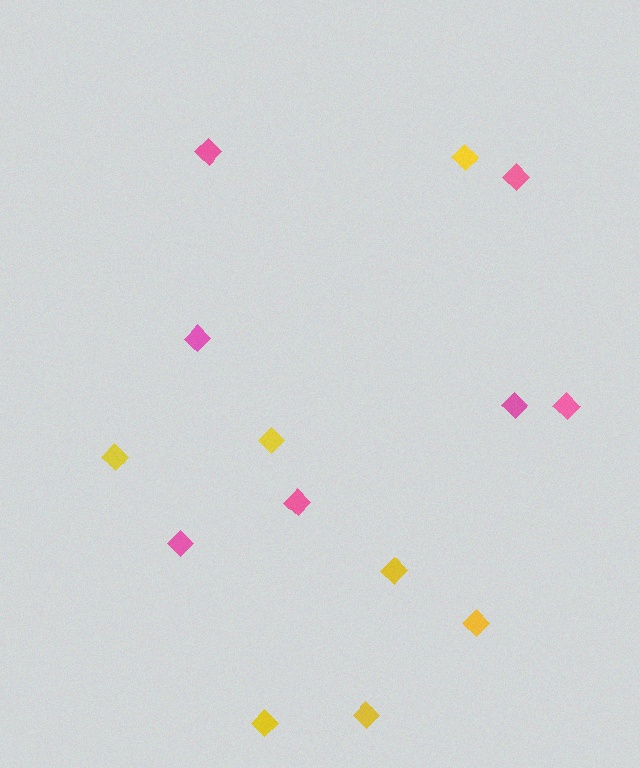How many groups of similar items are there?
There are 2 groups: one group of pink diamonds (7) and one group of yellow diamonds (7).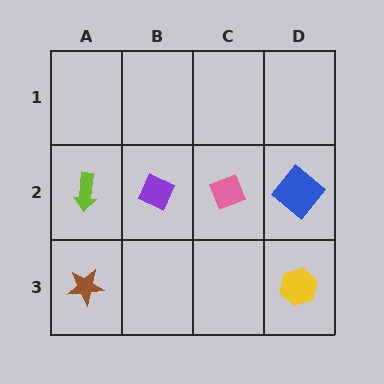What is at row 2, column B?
A purple diamond.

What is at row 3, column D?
A yellow hexagon.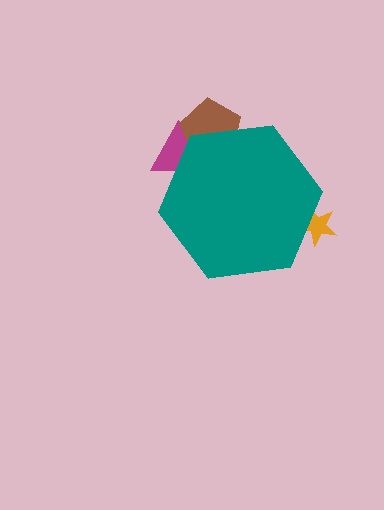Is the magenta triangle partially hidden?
Yes, the magenta triangle is partially hidden behind the teal hexagon.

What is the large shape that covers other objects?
A teal hexagon.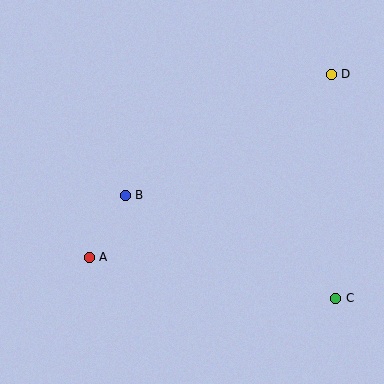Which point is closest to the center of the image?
Point B at (125, 195) is closest to the center.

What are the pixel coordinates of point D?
Point D is at (331, 74).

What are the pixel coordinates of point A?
Point A is at (89, 257).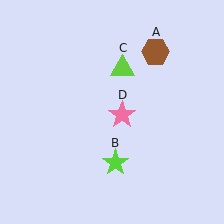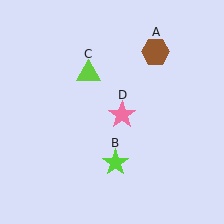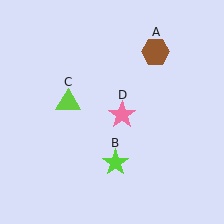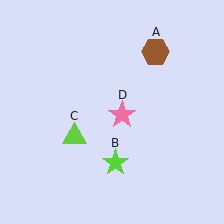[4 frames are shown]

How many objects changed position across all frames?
1 object changed position: lime triangle (object C).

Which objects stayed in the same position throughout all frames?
Brown hexagon (object A) and lime star (object B) and pink star (object D) remained stationary.